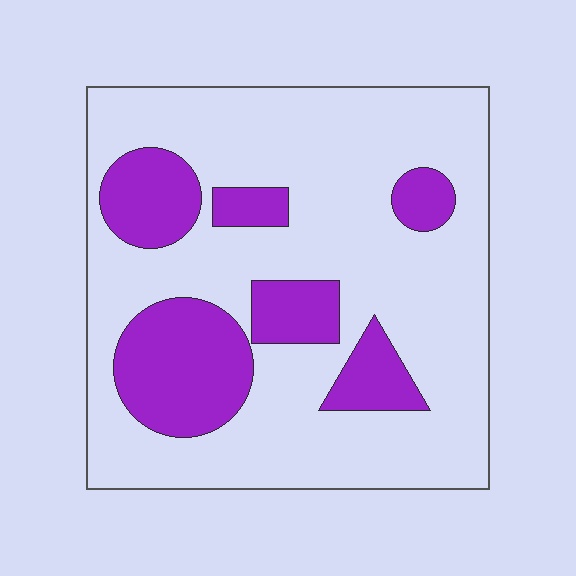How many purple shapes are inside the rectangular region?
6.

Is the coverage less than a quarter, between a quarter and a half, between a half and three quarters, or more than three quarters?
Between a quarter and a half.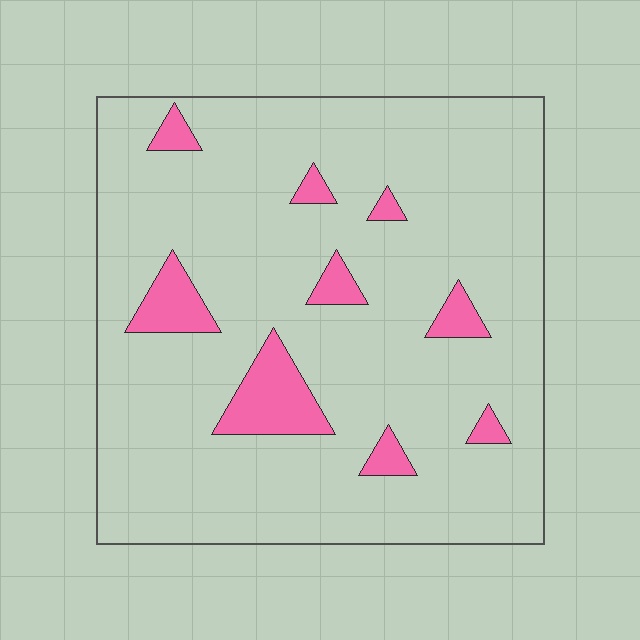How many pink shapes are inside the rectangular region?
9.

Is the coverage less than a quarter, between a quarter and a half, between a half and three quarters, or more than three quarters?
Less than a quarter.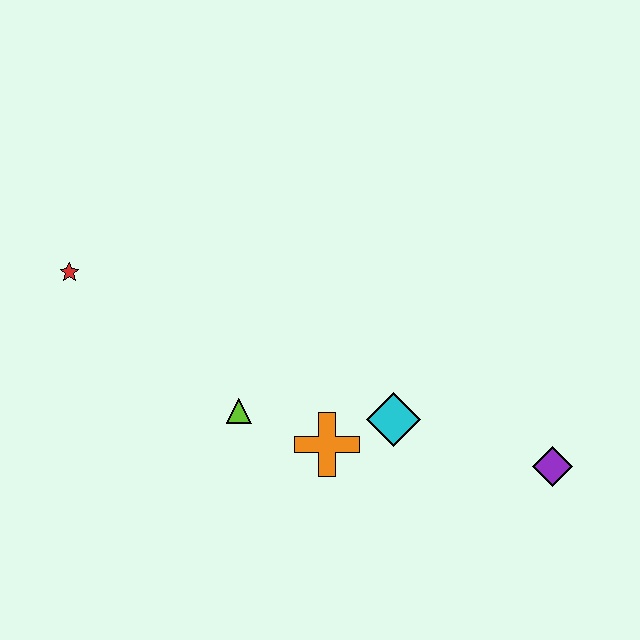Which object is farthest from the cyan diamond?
The red star is farthest from the cyan diamond.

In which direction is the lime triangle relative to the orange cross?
The lime triangle is to the left of the orange cross.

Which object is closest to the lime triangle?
The orange cross is closest to the lime triangle.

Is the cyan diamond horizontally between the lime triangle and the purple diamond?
Yes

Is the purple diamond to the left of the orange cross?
No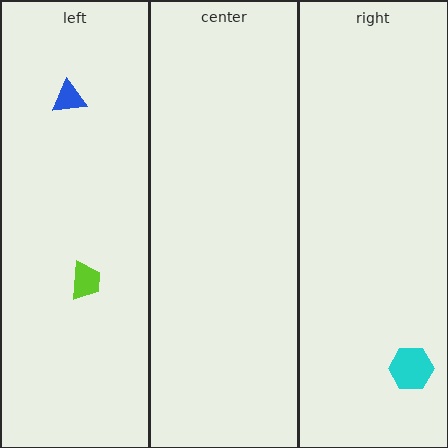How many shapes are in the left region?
2.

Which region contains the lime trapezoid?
The left region.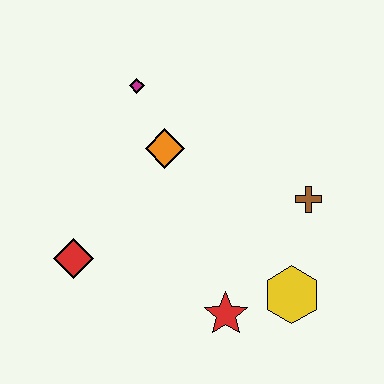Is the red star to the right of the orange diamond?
Yes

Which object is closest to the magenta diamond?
The orange diamond is closest to the magenta diamond.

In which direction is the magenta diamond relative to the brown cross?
The magenta diamond is to the left of the brown cross.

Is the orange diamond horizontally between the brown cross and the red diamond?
Yes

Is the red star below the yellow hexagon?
Yes